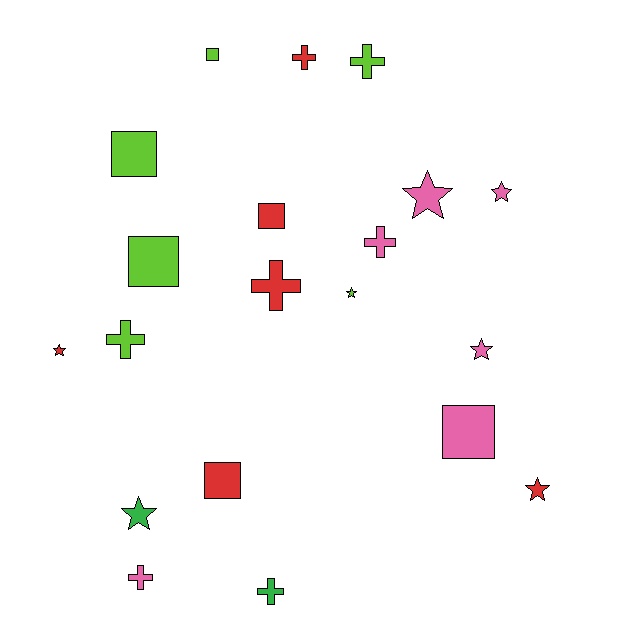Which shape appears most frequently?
Star, with 7 objects.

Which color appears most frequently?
Lime, with 6 objects.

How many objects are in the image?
There are 20 objects.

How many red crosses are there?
There are 2 red crosses.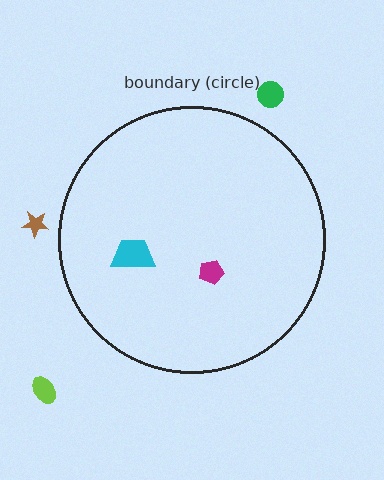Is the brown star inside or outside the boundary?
Outside.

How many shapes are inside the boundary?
2 inside, 3 outside.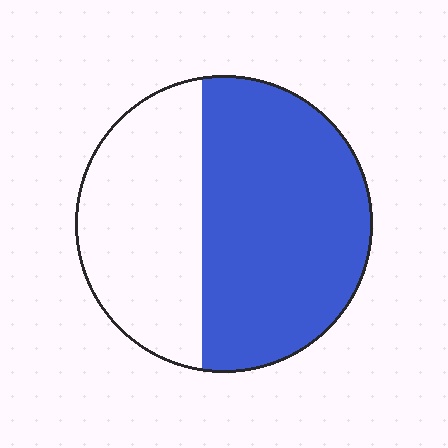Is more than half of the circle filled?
Yes.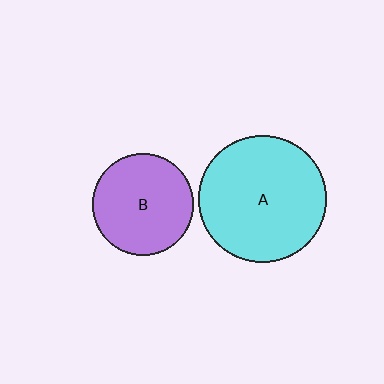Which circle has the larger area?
Circle A (cyan).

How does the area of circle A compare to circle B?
Approximately 1.6 times.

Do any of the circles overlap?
No, none of the circles overlap.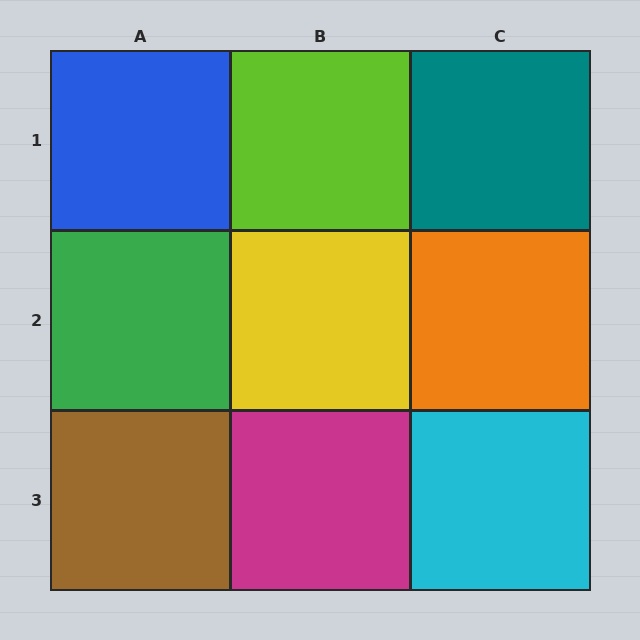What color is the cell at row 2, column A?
Green.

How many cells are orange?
1 cell is orange.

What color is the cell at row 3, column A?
Brown.